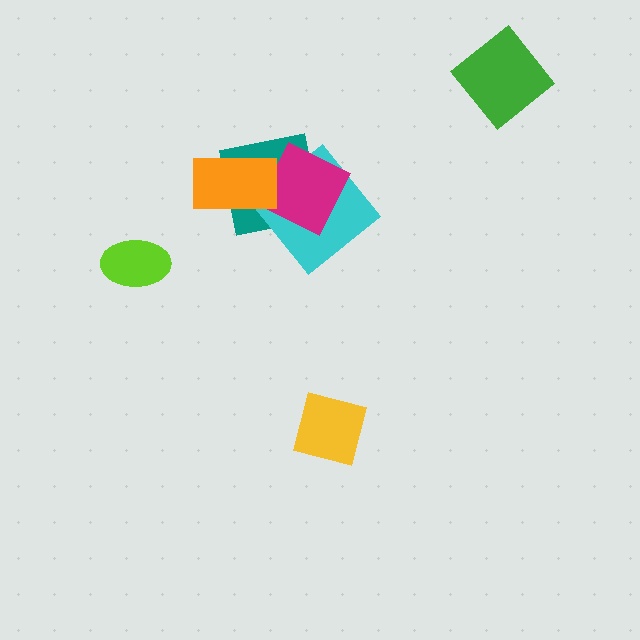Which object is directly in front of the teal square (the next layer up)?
The cyan diamond is directly in front of the teal square.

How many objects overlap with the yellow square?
0 objects overlap with the yellow square.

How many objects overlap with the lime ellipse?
0 objects overlap with the lime ellipse.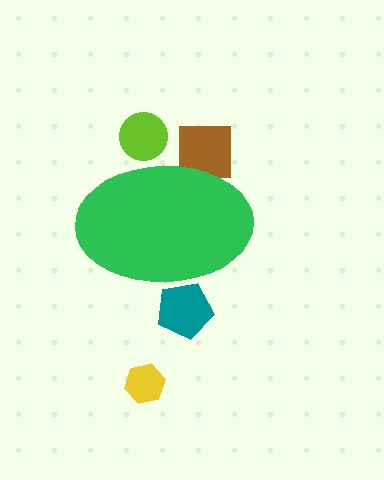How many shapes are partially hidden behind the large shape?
3 shapes are partially hidden.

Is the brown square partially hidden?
Yes, the brown square is partially hidden behind the green ellipse.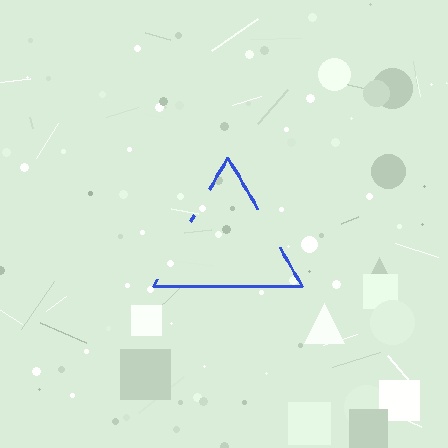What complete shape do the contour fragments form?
The contour fragments form a triangle.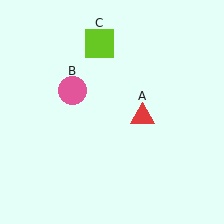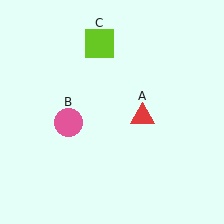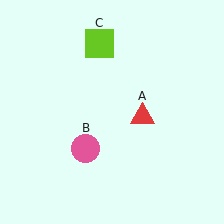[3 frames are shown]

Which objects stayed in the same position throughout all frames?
Red triangle (object A) and lime square (object C) remained stationary.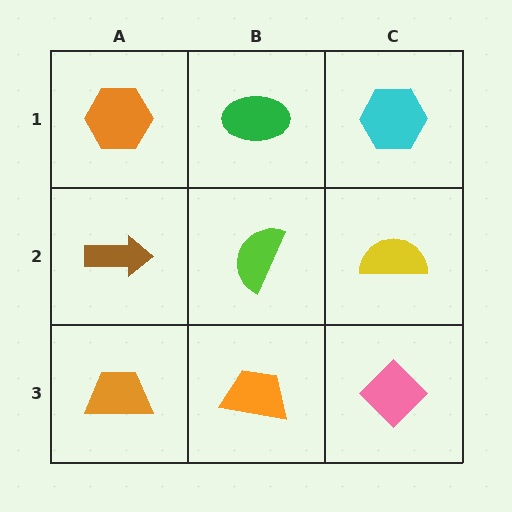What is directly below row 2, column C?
A pink diamond.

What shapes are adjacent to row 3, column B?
A lime semicircle (row 2, column B), an orange trapezoid (row 3, column A), a pink diamond (row 3, column C).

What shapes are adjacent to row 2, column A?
An orange hexagon (row 1, column A), an orange trapezoid (row 3, column A), a lime semicircle (row 2, column B).